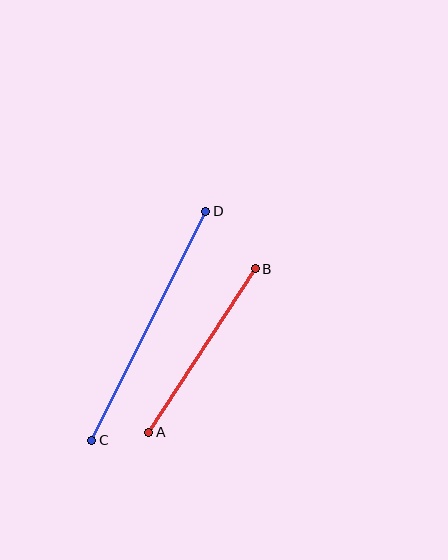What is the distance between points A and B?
The distance is approximately 195 pixels.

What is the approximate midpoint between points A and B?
The midpoint is at approximately (202, 350) pixels.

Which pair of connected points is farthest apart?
Points C and D are farthest apart.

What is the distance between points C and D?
The distance is approximately 256 pixels.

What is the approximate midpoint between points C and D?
The midpoint is at approximately (149, 326) pixels.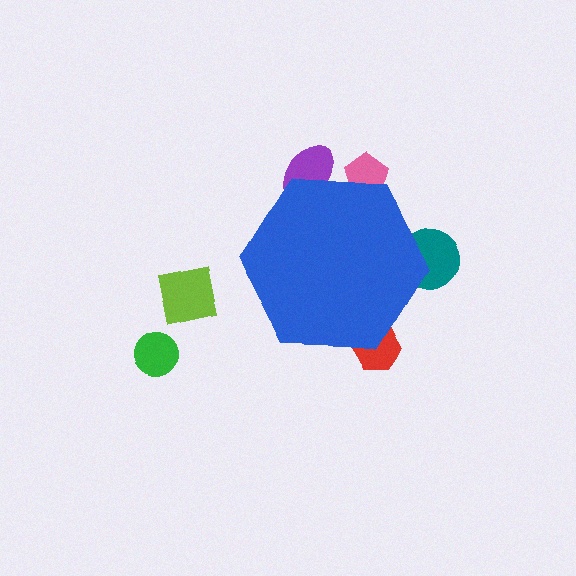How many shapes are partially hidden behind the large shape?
4 shapes are partially hidden.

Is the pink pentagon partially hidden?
Yes, the pink pentagon is partially hidden behind the blue hexagon.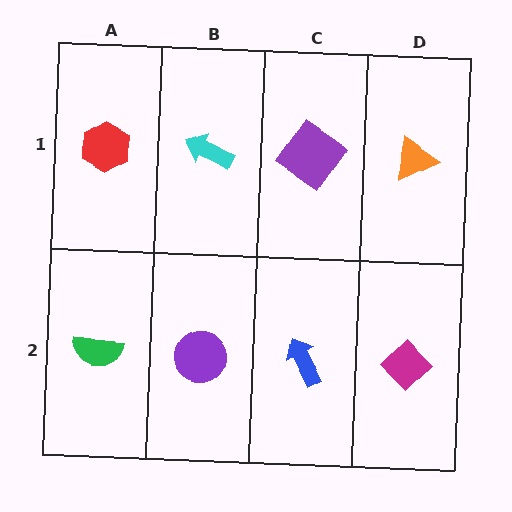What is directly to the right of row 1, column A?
A cyan arrow.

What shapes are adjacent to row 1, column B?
A purple circle (row 2, column B), a red hexagon (row 1, column A), a purple diamond (row 1, column C).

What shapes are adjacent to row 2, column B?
A cyan arrow (row 1, column B), a green semicircle (row 2, column A), a blue arrow (row 2, column C).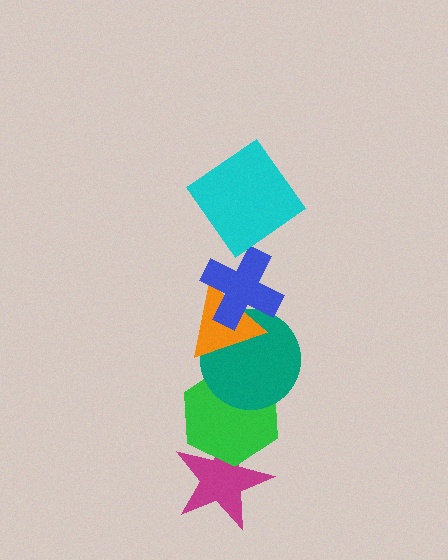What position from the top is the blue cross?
The blue cross is 2nd from the top.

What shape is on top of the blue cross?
The cyan diamond is on top of the blue cross.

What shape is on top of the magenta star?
The green hexagon is on top of the magenta star.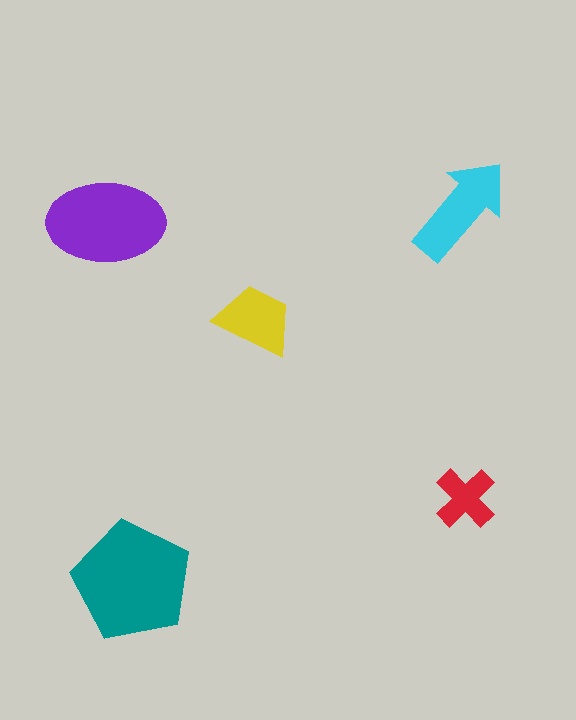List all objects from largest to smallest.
The teal pentagon, the purple ellipse, the cyan arrow, the yellow trapezoid, the red cross.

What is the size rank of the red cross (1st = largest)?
5th.